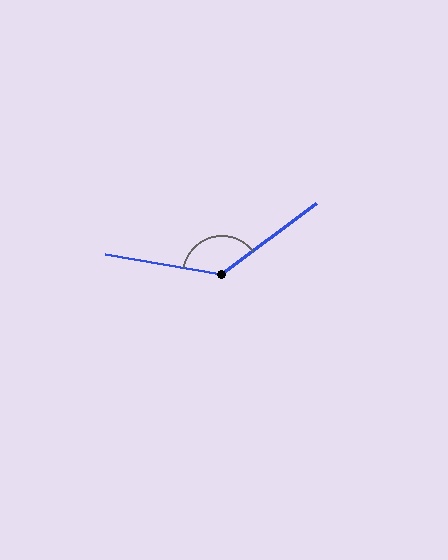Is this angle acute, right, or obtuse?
It is obtuse.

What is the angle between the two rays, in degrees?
Approximately 133 degrees.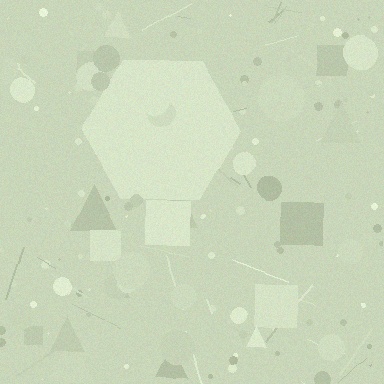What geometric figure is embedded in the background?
A hexagon is embedded in the background.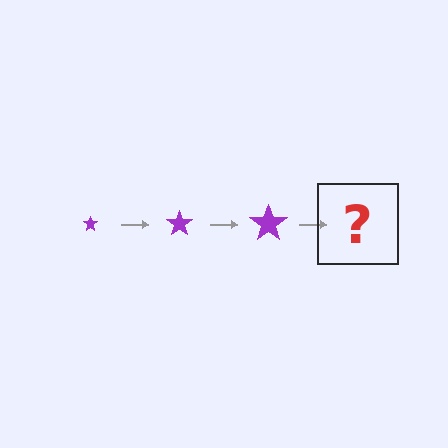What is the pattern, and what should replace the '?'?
The pattern is that the star gets progressively larger each step. The '?' should be a purple star, larger than the previous one.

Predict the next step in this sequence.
The next step is a purple star, larger than the previous one.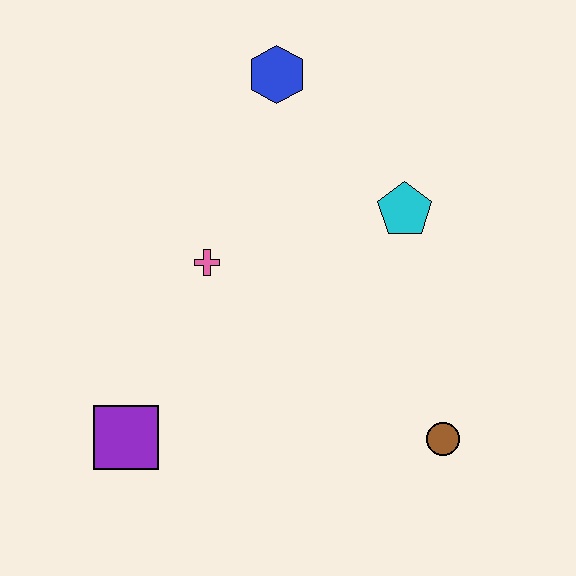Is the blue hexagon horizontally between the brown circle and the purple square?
Yes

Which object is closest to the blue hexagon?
The cyan pentagon is closest to the blue hexagon.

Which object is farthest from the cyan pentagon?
The purple square is farthest from the cyan pentagon.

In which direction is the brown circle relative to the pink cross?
The brown circle is to the right of the pink cross.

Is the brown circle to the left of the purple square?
No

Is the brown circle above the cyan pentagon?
No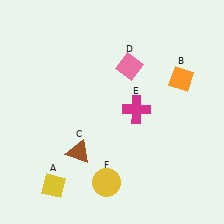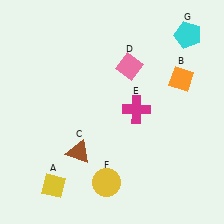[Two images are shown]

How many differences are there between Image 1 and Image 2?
There is 1 difference between the two images.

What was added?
A cyan pentagon (G) was added in Image 2.